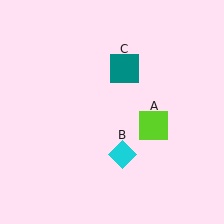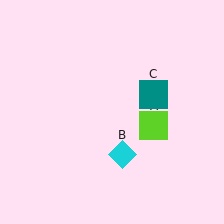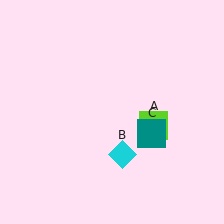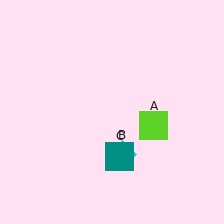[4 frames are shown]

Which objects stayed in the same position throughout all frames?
Lime square (object A) and cyan diamond (object B) remained stationary.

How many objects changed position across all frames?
1 object changed position: teal square (object C).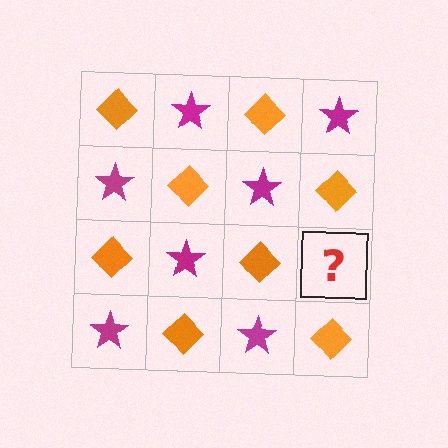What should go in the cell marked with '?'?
The missing cell should contain a magenta star.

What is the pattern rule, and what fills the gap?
The rule is that it alternates orange diamond and magenta star in a checkerboard pattern. The gap should be filled with a magenta star.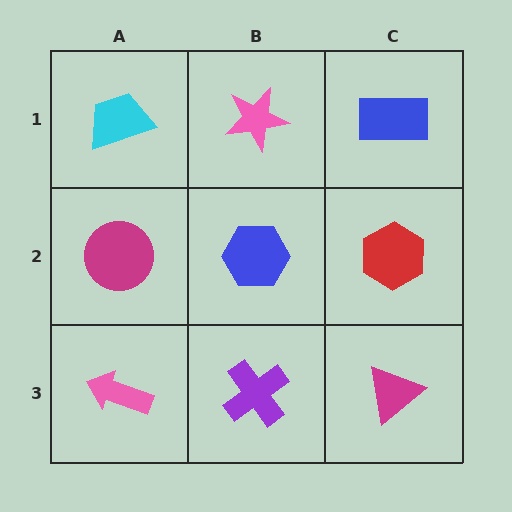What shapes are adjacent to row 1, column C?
A red hexagon (row 2, column C), a pink star (row 1, column B).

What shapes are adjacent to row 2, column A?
A cyan trapezoid (row 1, column A), a pink arrow (row 3, column A), a blue hexagon (row 2, column B).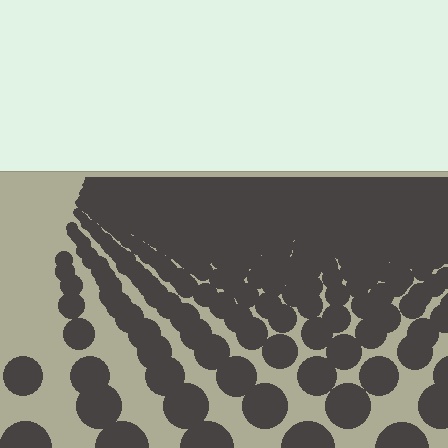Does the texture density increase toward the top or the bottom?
Density increases toward the top.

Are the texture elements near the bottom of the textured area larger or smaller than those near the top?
Larger. Near the bottom, elements are closer to the viewer and appear at a bigger on-screen size.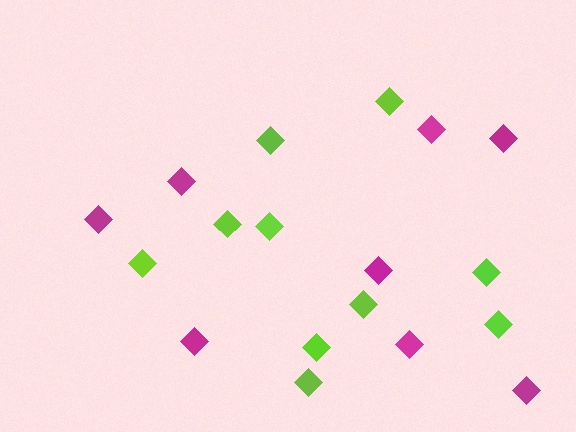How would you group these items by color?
There are 2 groups: one group of magenta diamonds (8) and one group of lime diamonds (10).